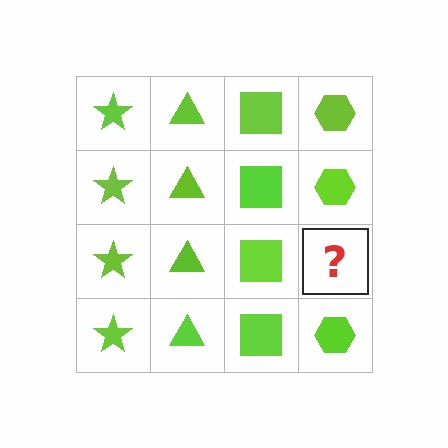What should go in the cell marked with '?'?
The missing cell should contain a lime hexagon.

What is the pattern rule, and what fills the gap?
The rule is that each column has a consistent shape. The gap should be filled with a lime hexagon.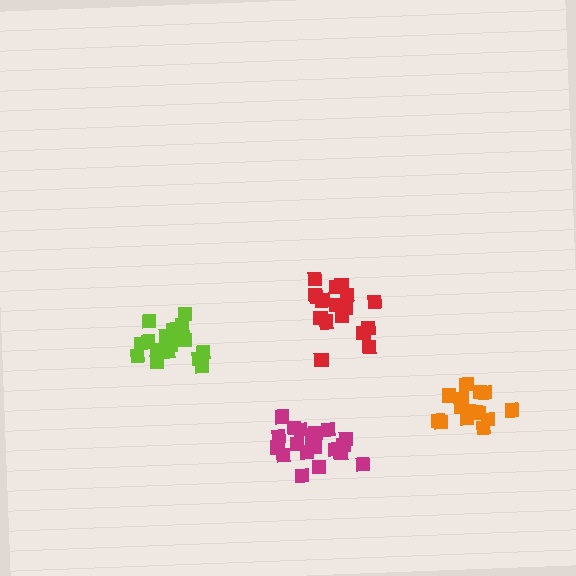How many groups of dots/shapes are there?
There are 4 groups.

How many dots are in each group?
Group 1: 19 dots, Group 2: 20 dots, Group 3: 17 dots, Group 4: 15 dots (71 total).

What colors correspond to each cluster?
The clusters are colored: red, magenta, lime, orange.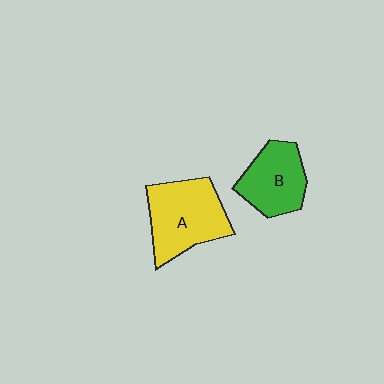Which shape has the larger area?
Shape A (yellow).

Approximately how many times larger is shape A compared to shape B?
Approximately 1.3 times.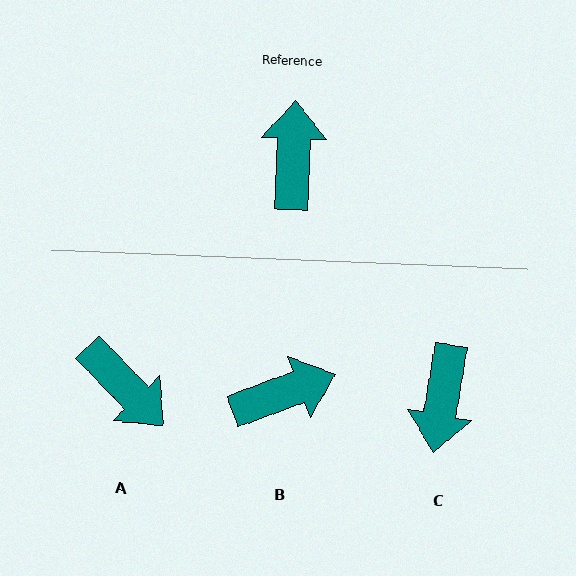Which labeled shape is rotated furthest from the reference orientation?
C, about 173 degrees away.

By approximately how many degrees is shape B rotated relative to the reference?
Approximately 68 degrees clockwise.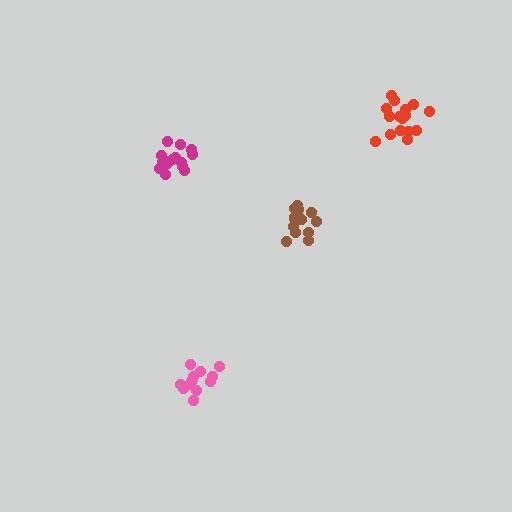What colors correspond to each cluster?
The clusters are colored: brown, red, magenta, pink.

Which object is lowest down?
The pink cluster is bottommost.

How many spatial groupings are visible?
There are 4 spatial groupings.